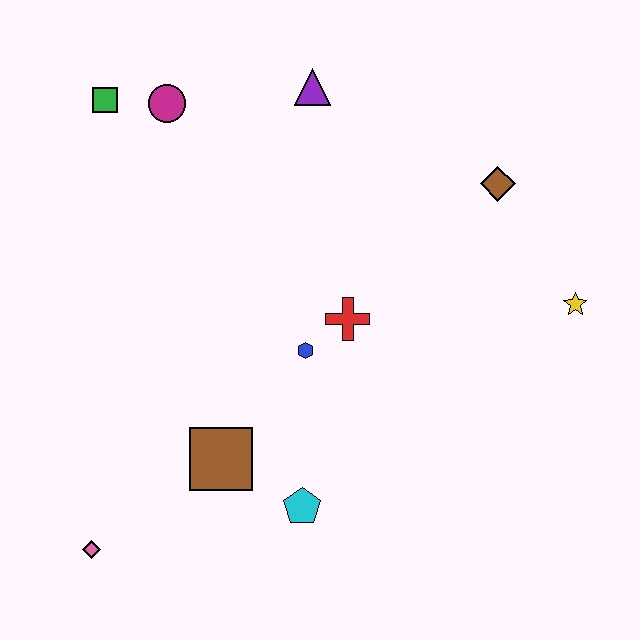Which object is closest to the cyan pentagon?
The brown square is closest to the cyan pentagon.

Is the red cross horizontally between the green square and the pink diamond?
No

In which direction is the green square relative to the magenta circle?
The green square is to the left of the magenta circle.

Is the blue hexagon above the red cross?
No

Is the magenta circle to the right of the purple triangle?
No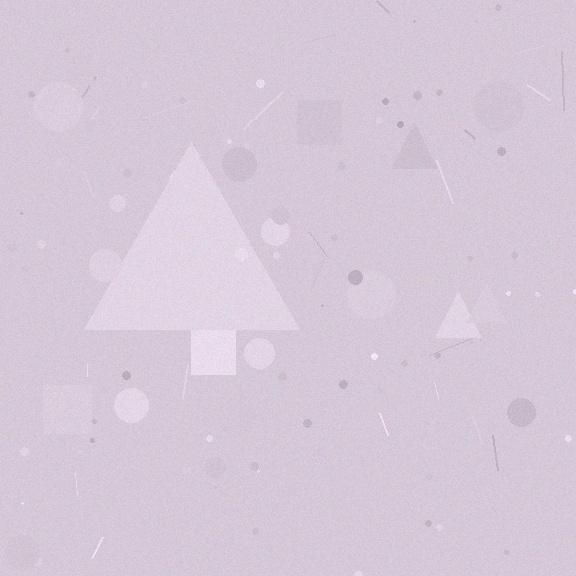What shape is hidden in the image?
A triangle is hidden in the image.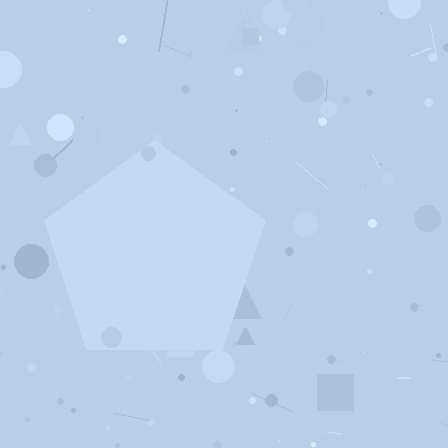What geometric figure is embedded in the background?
A pentagon is embedded in the background.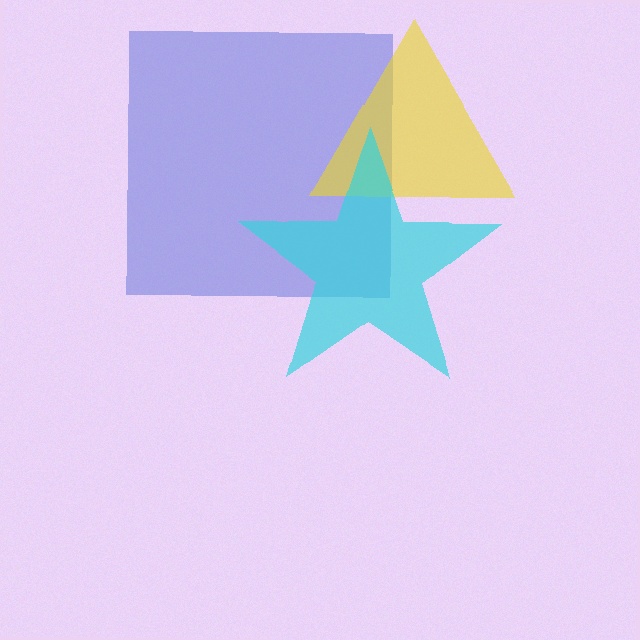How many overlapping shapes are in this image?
There are 3 overlapping shapes in the image.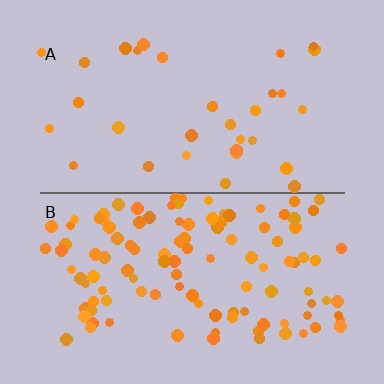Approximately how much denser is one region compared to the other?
Approximately 3.5× — region B over region A.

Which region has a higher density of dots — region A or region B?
B (the bottom).